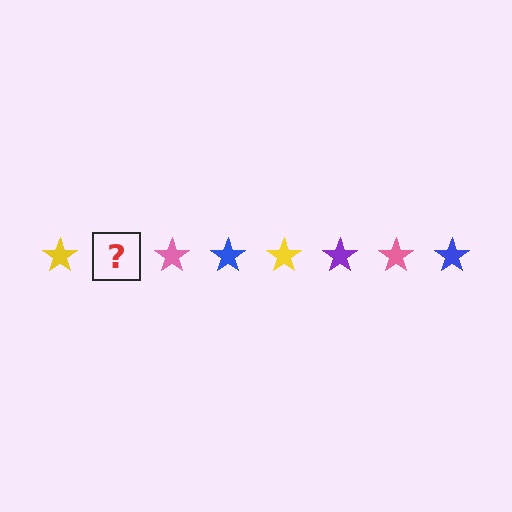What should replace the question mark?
The question mark should be replaced with a purple star.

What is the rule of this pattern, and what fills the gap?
The rule is that the pattern cycles through yellow, purple, pink, blue stars. The gap should be filled with a purple star.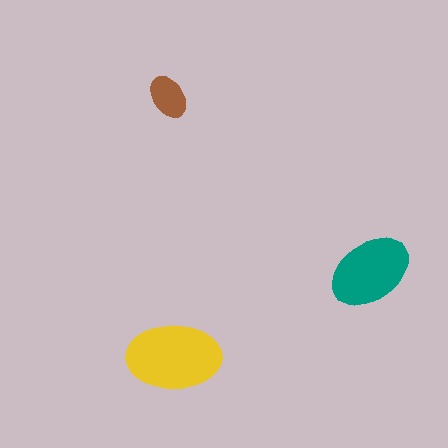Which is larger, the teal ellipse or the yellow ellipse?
The yellow one.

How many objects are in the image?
There are 3 objects in the image.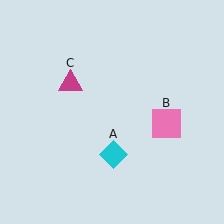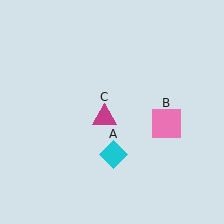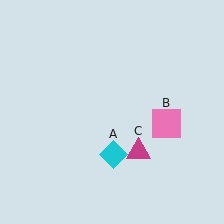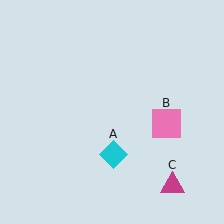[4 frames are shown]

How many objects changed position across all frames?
1 object changed position: magenta triangle (object C).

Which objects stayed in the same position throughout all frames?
Cyan diamond (object A) and pink square (object B) remained stationary.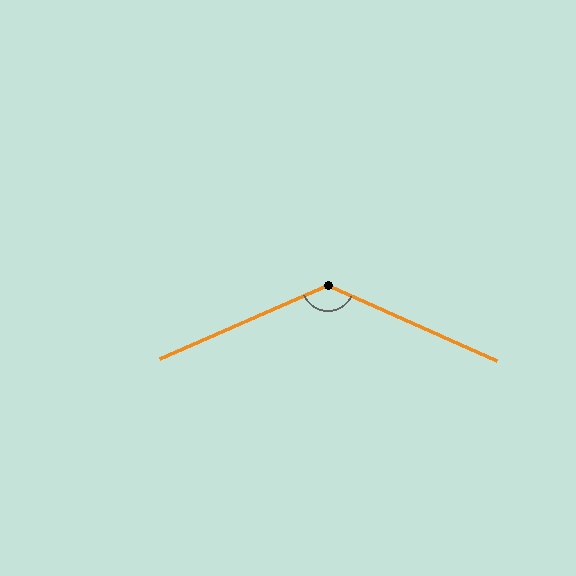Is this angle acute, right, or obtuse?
It is obtuse.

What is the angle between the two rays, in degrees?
Approximately 132 degrees.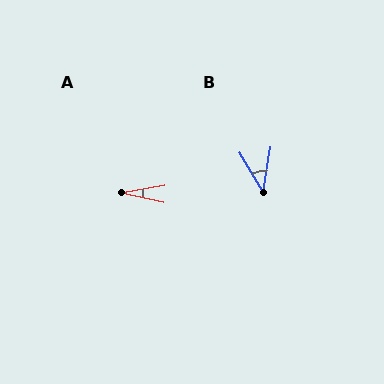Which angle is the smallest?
A, at approximately 22 degrees.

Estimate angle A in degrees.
Approximately 22 degrees.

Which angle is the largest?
B, at approximately 41 degrees.